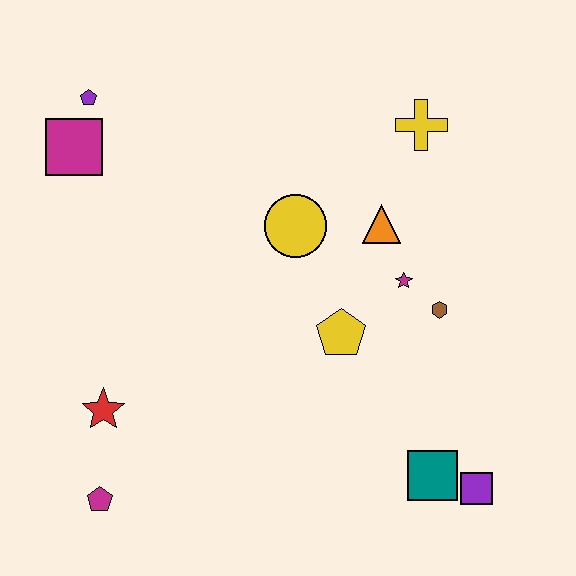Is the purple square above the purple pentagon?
No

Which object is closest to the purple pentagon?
The magenta square is closest to the purple pentagon.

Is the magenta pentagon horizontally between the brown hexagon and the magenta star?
No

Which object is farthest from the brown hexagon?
The purple pentagon is farthest from the brown hexagon.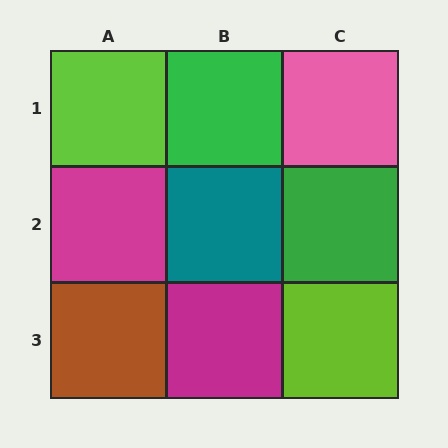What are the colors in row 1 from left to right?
Lime, green, pink.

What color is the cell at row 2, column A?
Magenta.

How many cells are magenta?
2 cells are magenta.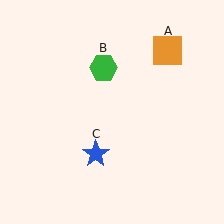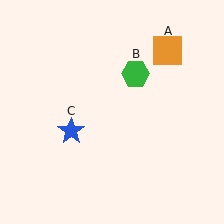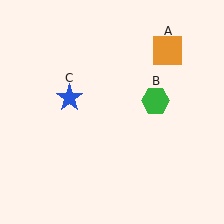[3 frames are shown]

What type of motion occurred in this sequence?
The green hexagon (object B), blue star (object C) rotated clockwise around the center of the scene.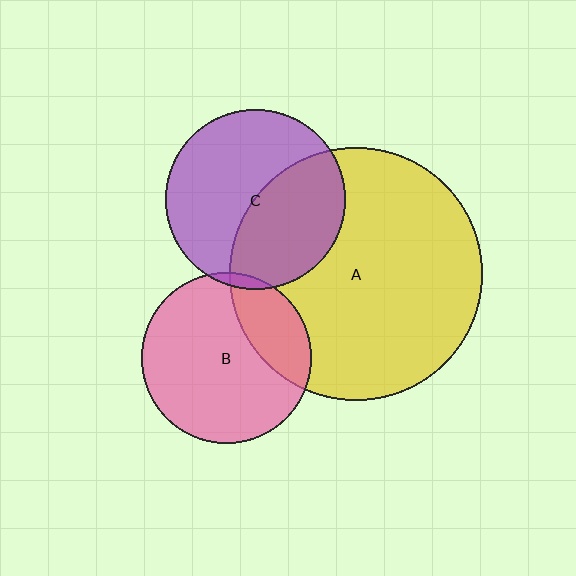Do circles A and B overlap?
Yes.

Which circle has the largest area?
Circle A (yellow).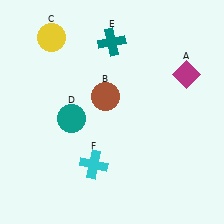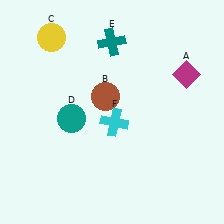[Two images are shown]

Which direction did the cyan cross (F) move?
The cyan cross (F) moved up.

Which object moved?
The cyan cross (F) moved up.